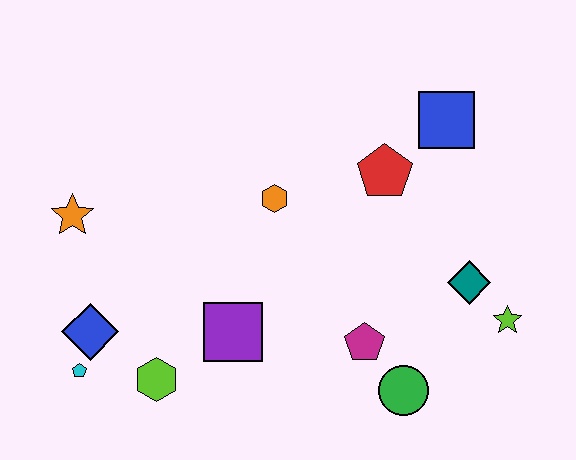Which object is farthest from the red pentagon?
The cyan pentagon is farthest from the red pentagon.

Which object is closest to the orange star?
The blue diamond is closest to the orange star.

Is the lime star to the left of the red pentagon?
No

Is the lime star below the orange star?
Yes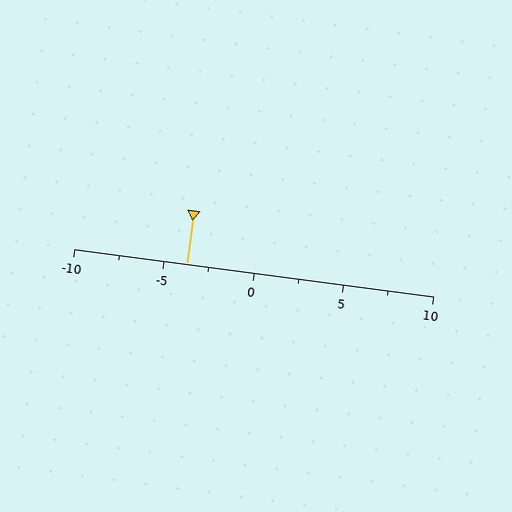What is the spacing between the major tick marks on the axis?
The major ticks are spaced 5 apart.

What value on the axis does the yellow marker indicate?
The marker indicates approximately -3.8.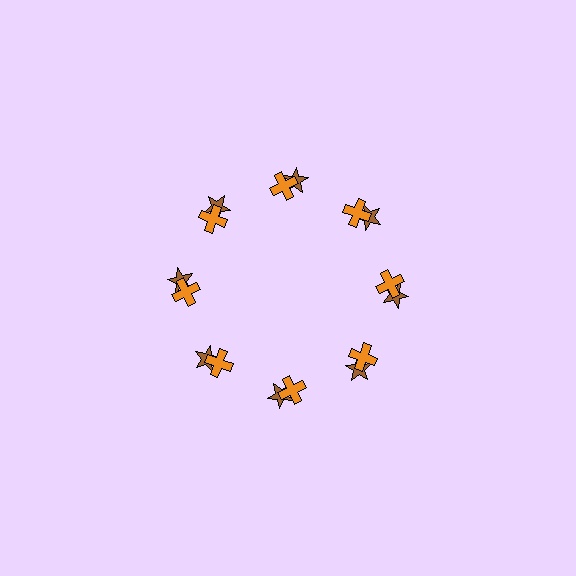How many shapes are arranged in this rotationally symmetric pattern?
There are 16 shapes, arranged in 8 groups of 2.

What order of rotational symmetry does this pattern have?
This pattern has 8-fold rotational symmetry.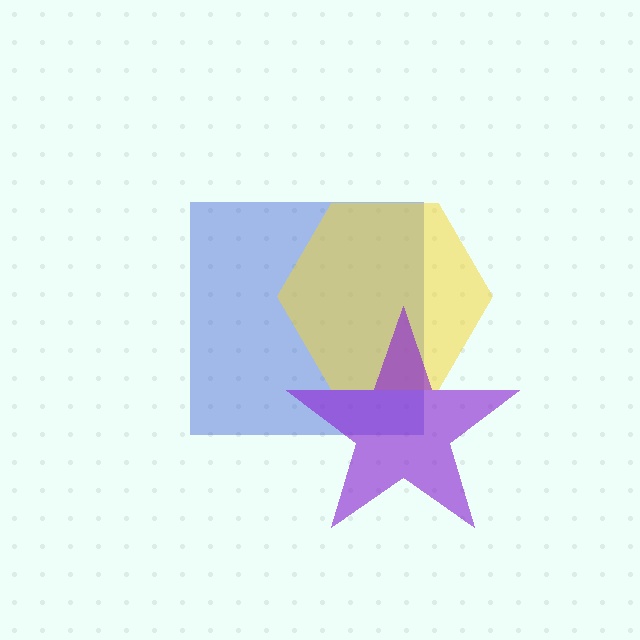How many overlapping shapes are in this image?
There are 3 overlapping shapes in the image.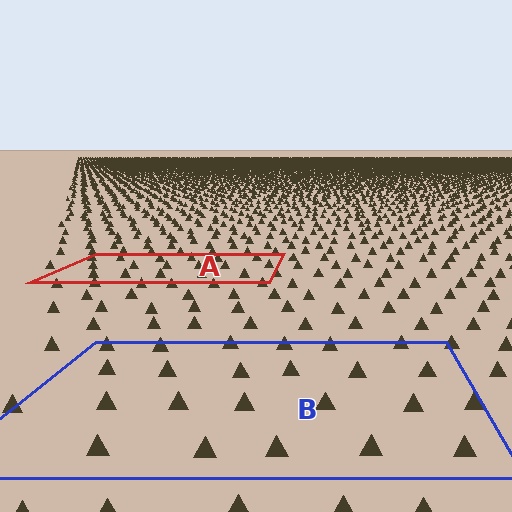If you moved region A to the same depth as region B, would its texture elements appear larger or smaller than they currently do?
They would appear larger. At a closer depth, the same texture elements are projected at a bigger on-screen size.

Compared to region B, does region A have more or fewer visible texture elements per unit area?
Region A has more texture elements per unit area — they are packed more densely because it is farther away.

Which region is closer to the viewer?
Region B is closer. The texture elements there are larger and more spread out.